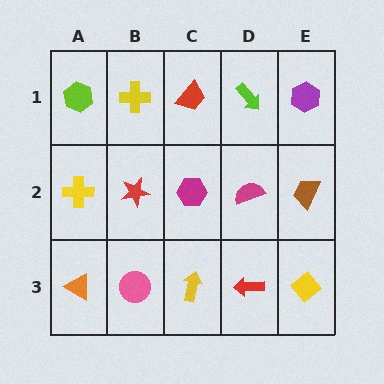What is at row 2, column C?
A magenta hexagon.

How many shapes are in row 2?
5 shapes.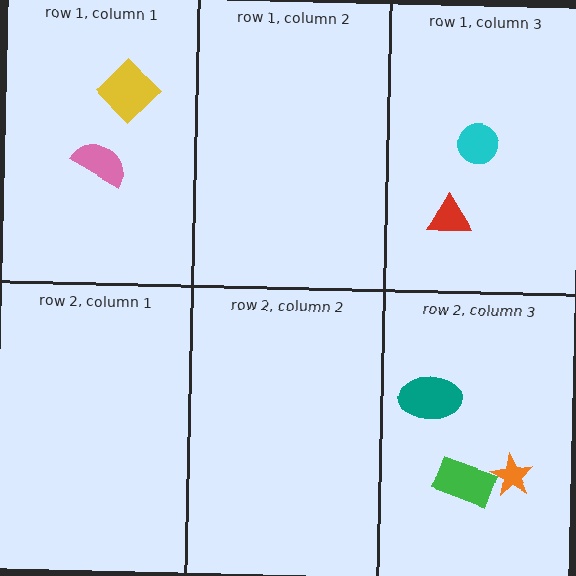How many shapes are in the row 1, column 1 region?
2.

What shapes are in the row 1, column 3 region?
The cyan circle, the red triangle.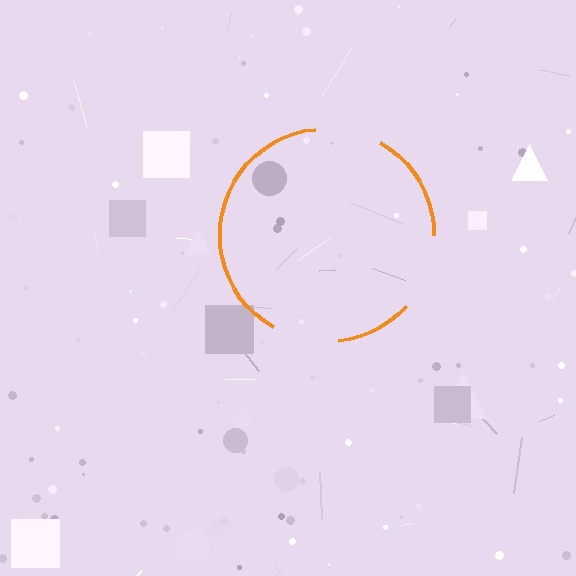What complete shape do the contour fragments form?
The contour fragments form a circle.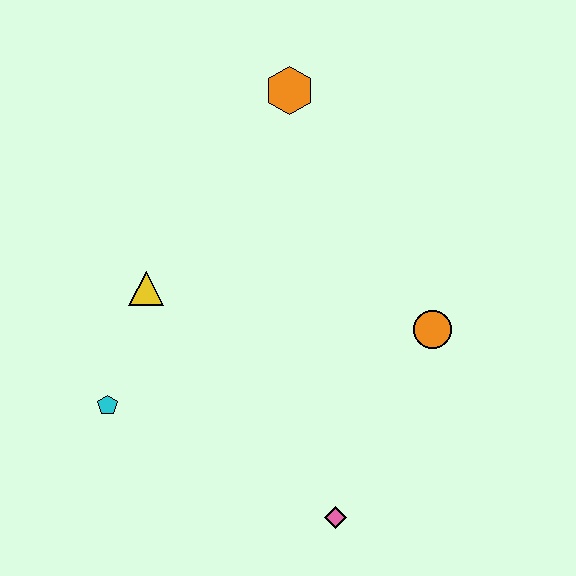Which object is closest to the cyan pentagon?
The yellow triangle is closest to the cyan pentagon.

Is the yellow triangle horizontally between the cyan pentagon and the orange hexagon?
Yes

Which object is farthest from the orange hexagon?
The pink diamond is farthest from the orange hexagon.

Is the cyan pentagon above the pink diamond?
Yes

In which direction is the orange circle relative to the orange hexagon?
The orange circle is below the orange hexagon.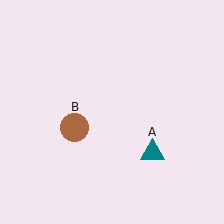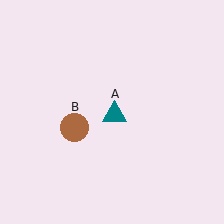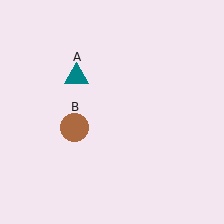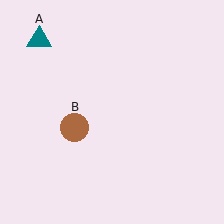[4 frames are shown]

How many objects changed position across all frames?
1 object changed position: teal triangle (object A).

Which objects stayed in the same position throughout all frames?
Brown circle (object B) remained stationary.